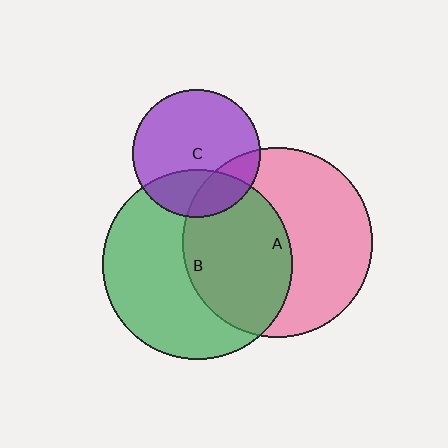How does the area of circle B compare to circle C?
Approximately 2.2 times.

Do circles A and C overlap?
Yes.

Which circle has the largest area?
Circle A (pink).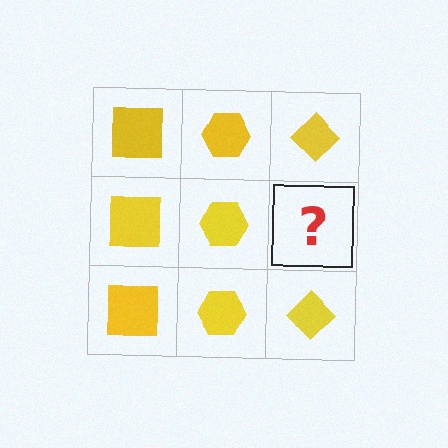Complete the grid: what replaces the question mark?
The question mark should be replaced with a yellow diamond.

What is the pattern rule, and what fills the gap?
The rule is that each column has a consistent shape. The gap should be filled with a yellow diamond.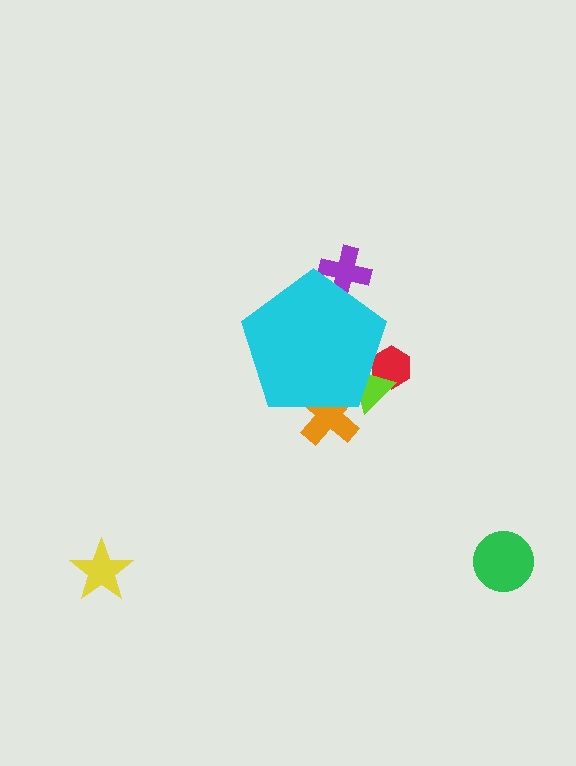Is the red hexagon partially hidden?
Yes, the red hexagon is partially hidden behind the cyan pentagon.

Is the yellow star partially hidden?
No, the yellow star is fully visible.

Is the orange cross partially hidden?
Yes, the orange cross is partially hidden behind the cyan pentagon.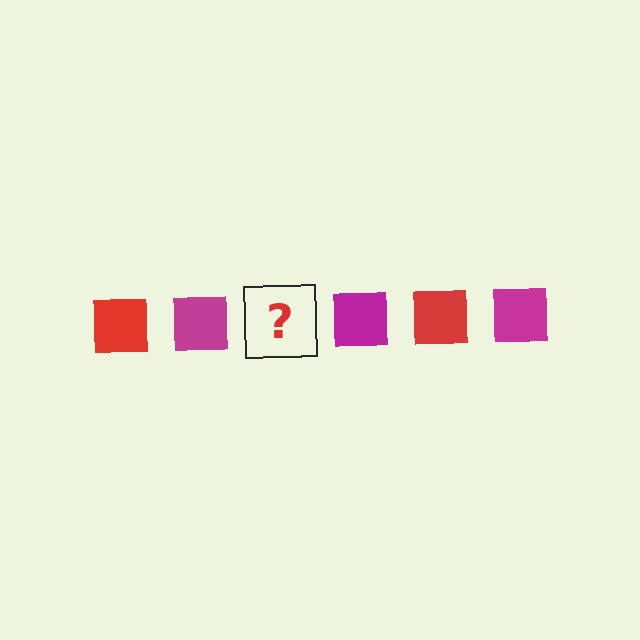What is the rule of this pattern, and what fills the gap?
The rule is that the pattern cycles through red, magenta squares. The gap should be filled with a red square.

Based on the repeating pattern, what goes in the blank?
The blank should be a red square.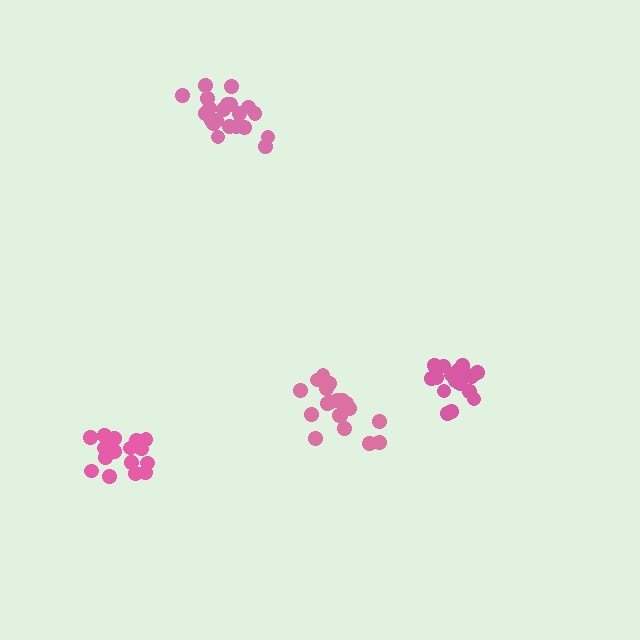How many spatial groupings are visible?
There are 4 spatial groupings.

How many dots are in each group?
Group 1: 19 dots, Group 2: 21 dots, Group 3: 21 dots, Group 4: 16 dots (77 total).